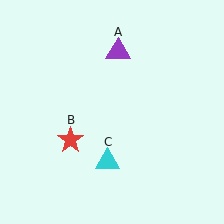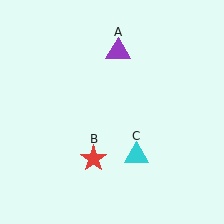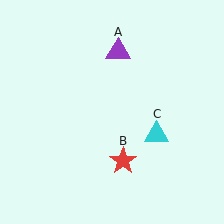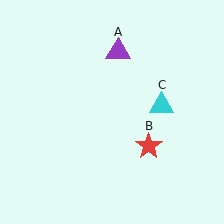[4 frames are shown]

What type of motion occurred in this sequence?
The red star (object B), cyan triangle (object C) rotated counterclockwise around the center of the scene.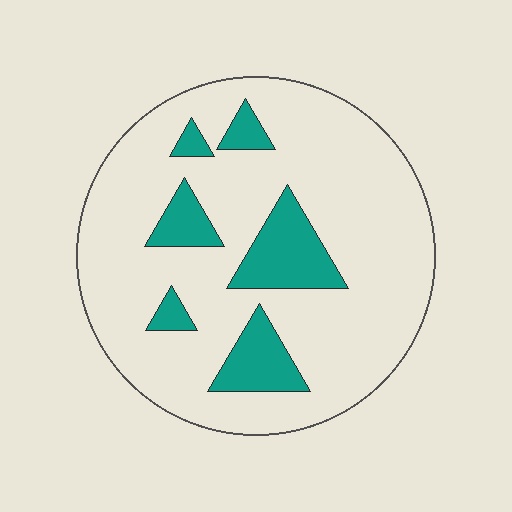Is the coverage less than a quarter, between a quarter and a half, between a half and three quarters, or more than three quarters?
Less than a quarter.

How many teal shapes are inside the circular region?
6.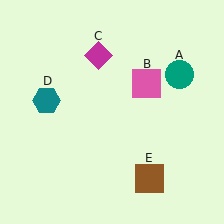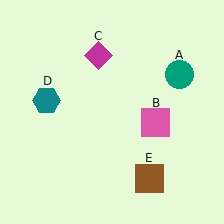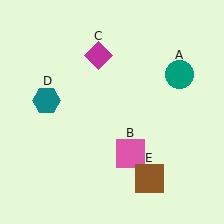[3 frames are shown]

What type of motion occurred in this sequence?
The pink square (object B) rotated clockwise around the center of the scene.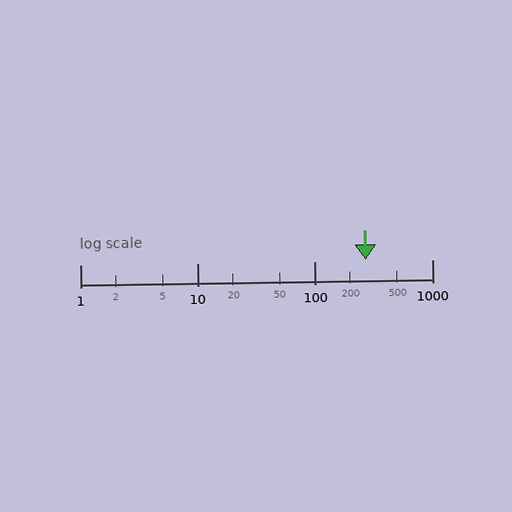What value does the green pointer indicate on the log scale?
The pointer indicates approximately 270.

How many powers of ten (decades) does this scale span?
The scale spans 3 decades, from 1 to 1000.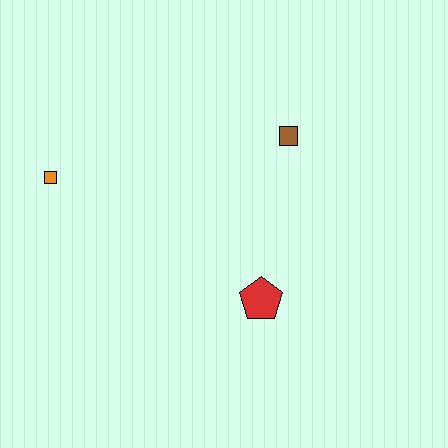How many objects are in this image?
There are 3 objects.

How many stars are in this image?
There are no stars.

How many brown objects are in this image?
There is 1 brown object.